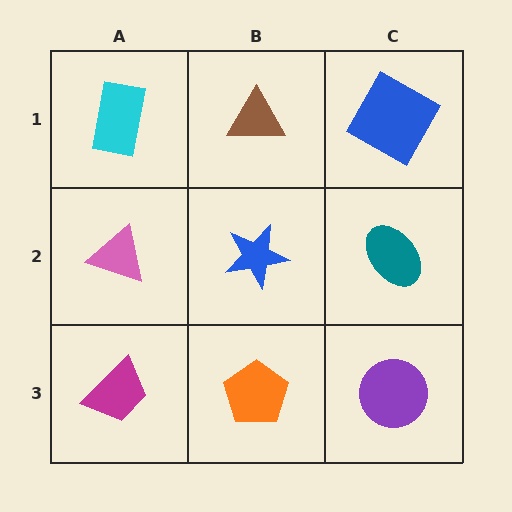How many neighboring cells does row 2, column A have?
3.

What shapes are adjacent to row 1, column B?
A blue star (row 2, column B), a cyan rectangle (row 1, column A), a blue square (row 1, column C).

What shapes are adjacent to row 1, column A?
A pink triangle (row 2, column A), a brown triangle (row 1, column B).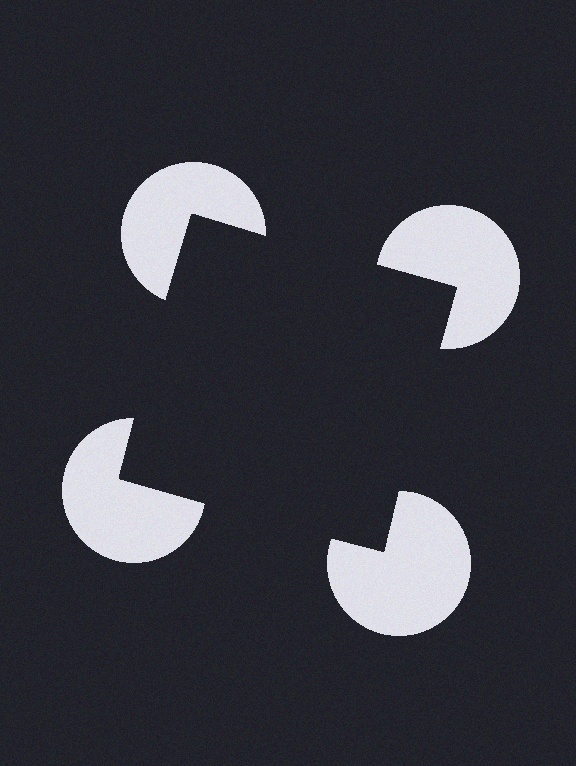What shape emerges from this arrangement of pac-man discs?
An illusory square — its edges are inferred from the aligned wedge cuts in the pac-man discs, not physically drawn.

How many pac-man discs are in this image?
There are 4 — one at each vertex of the illusory square.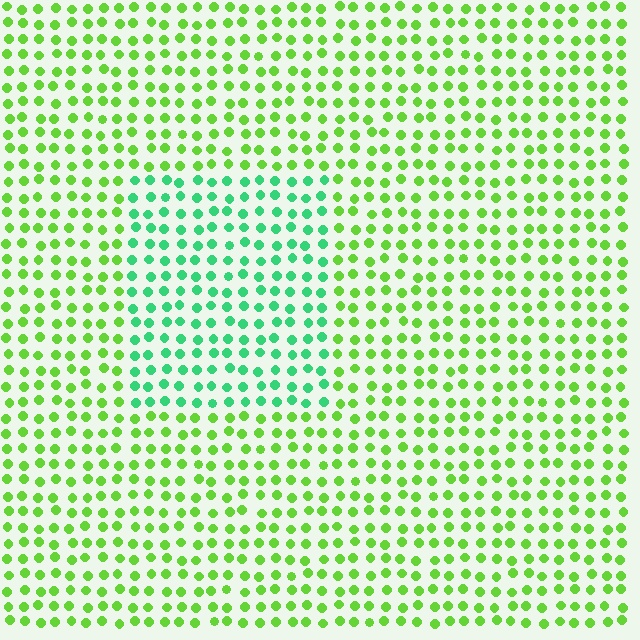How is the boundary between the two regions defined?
The boundary is defined purely by a slight shift in hue (about 43 degrees). Spacing, size, and orientation are identical on both sides.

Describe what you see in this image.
The image is filled with small lime elements in a uniform arrangement. A rectangle-shaped region is visible where the elements are tinted to a slightly different hue, forming a subtle color boundary.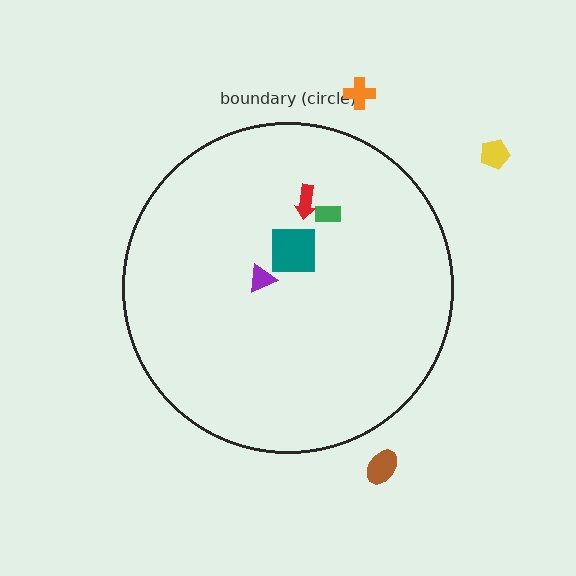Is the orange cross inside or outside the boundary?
Outside.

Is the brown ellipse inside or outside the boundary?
Outside.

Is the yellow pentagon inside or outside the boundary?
Outside.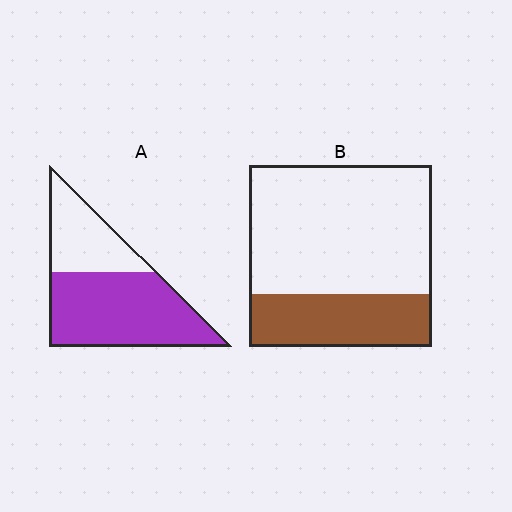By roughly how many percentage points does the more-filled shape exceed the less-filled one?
By roughly 35 percentage points (A over B).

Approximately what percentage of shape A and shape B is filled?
A is approximately 65% and B is approximately 30%.